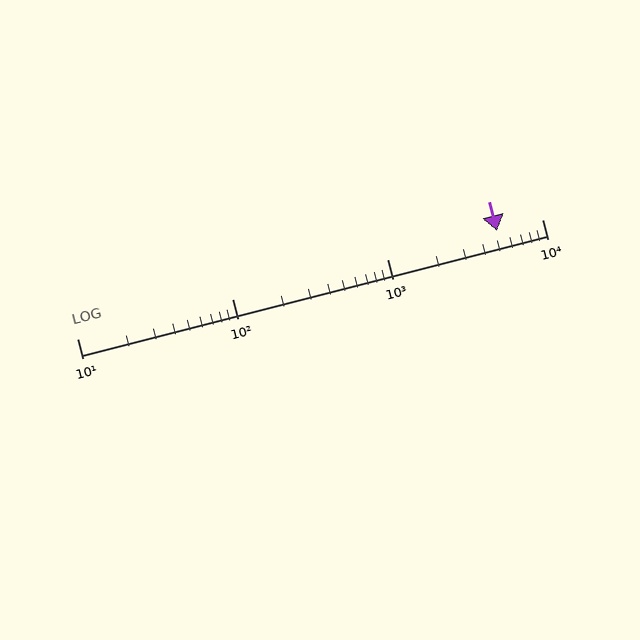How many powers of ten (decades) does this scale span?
The scale spans 3 decades, from 10 to 10000.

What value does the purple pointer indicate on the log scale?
The pointer indicates approximately 5100.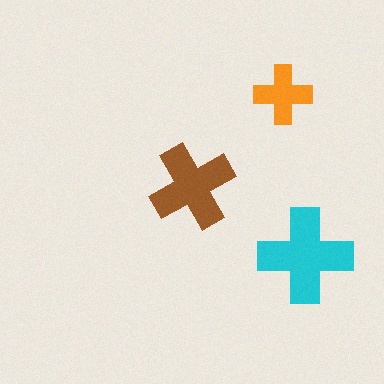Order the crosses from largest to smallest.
the cyan one, the brown one, the orange one.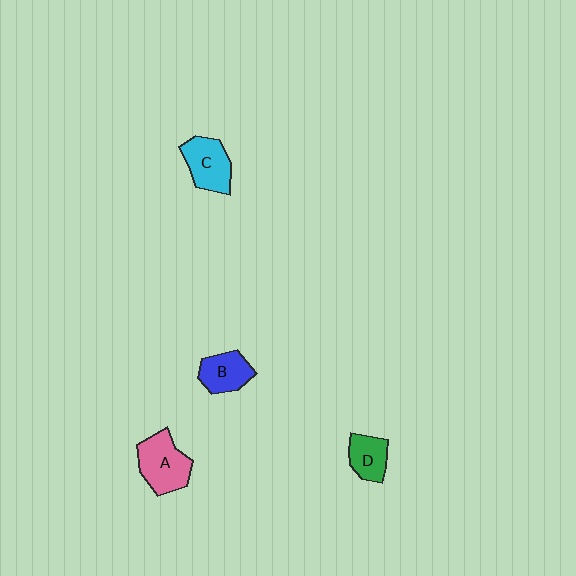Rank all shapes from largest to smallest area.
From largest to smallest: A (pink), C (cyan), B (blue), D (green).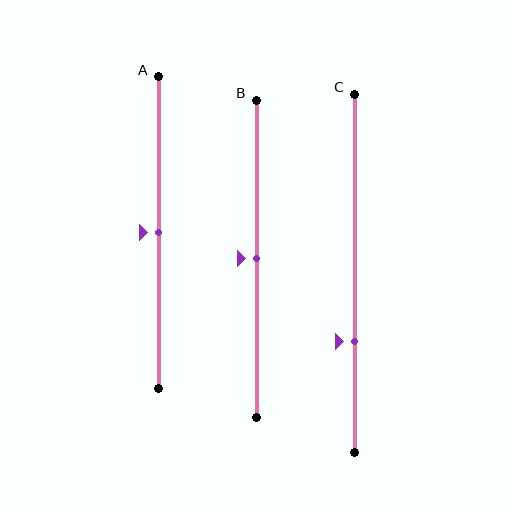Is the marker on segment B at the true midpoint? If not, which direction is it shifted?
Yes, the marker on segment B is at the true midpoint.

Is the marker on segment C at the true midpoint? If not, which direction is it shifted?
No, the marker on segment C is shifted downward by about 19% of the segment length.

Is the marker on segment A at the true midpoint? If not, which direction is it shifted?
Yes, the marker on segment A is at the true midpoint.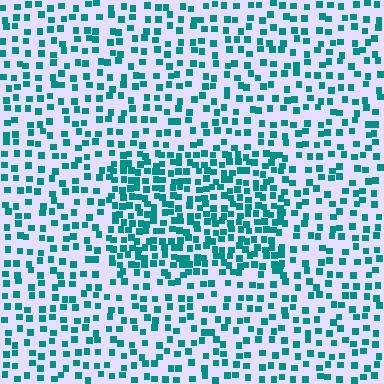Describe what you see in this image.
The image contains small teal elements arranged at two different densities. A rectangle-shaped region is visible where the elements are more densely packed than the surrounding area.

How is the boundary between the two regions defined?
The boundary is defined by a change in element density (approximately 1.9x ratio). All elements are the same color, size, and shape.